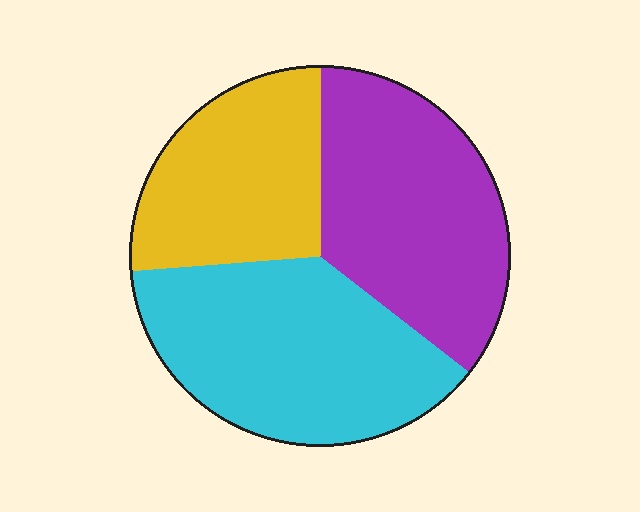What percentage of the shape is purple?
Purple covers roughly 35% of the shape.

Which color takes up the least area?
Yellow, at roughly 25%.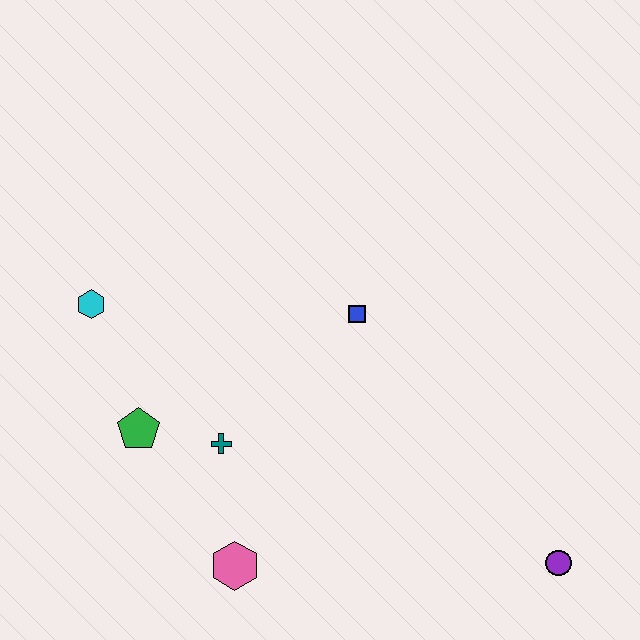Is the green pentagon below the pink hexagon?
No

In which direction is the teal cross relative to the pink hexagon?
The teal cross is above the pink hexagon.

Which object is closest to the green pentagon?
The teal cross is closest to the green pentagon.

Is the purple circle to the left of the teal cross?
No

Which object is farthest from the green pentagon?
The purple circle is farthest from the green pentagon.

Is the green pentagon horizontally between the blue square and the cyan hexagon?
Yes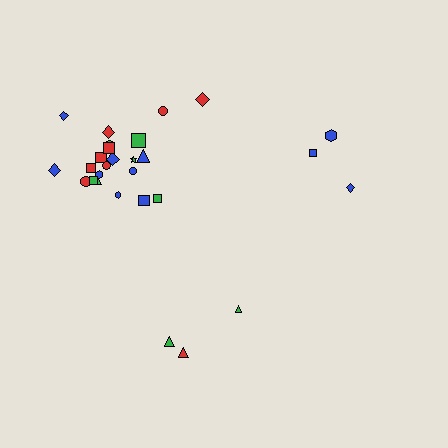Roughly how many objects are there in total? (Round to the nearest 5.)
Roughly 30 objects in total.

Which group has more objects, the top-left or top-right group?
The top-left group.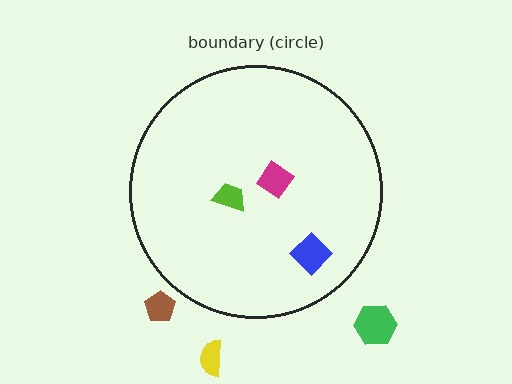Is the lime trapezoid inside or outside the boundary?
Inside.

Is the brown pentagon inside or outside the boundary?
Outside.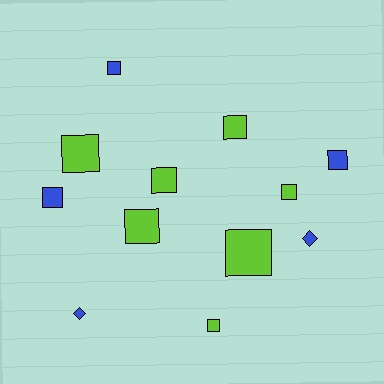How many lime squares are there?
There are 7 lime squares.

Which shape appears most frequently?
Square, with 10 objects.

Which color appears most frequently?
Lime, with 7 objects.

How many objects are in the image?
There are 12 objects.